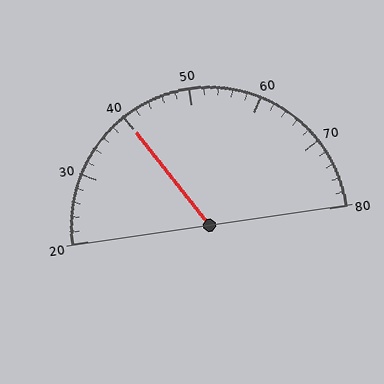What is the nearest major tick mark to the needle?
The nearest major tick mark is 40.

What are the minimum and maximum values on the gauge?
The gauge ranges from 20 to 80.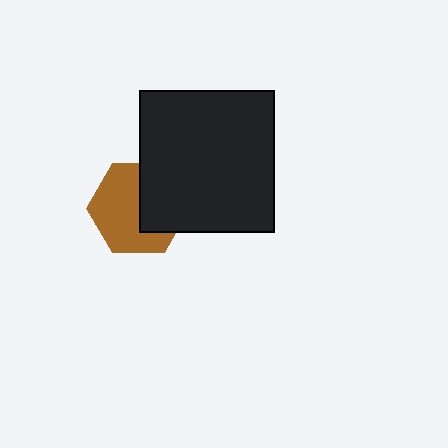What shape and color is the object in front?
The object in front is a black rectangle.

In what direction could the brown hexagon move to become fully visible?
The brown hexagon could move left. That would shift it out from behind the black rectangle entirely.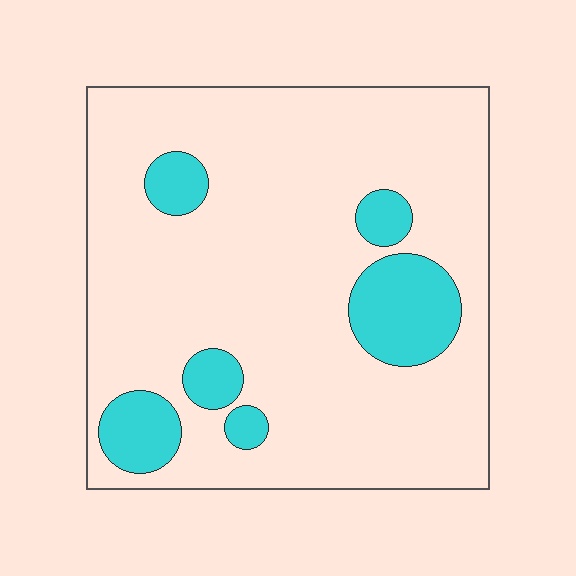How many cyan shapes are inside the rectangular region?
6.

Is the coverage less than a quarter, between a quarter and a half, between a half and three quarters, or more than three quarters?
Less than a quarter.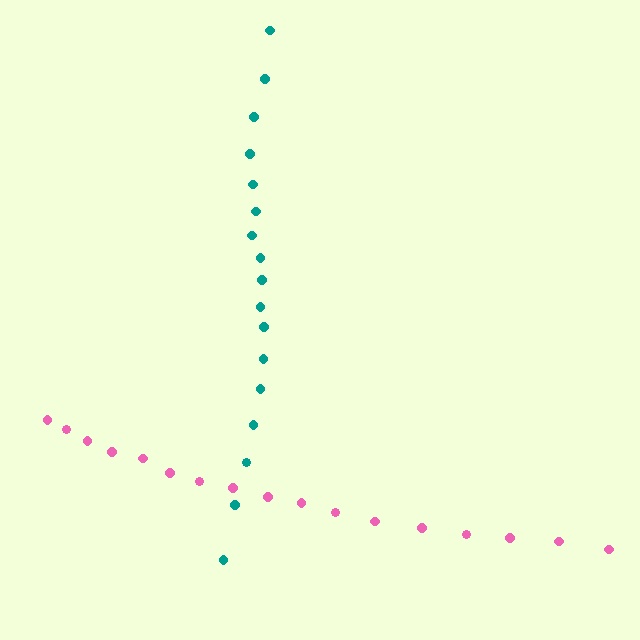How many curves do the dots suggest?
There are 2 distinct paths.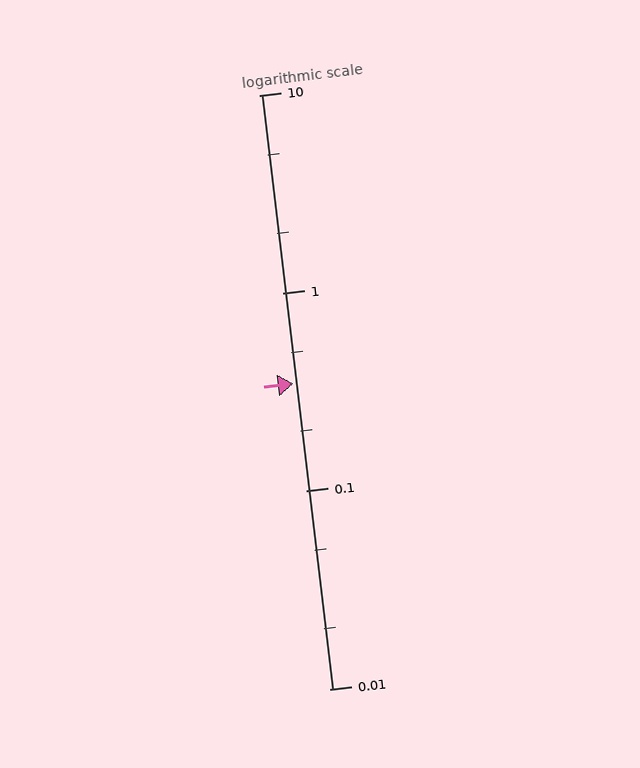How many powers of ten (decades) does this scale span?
The scale spans 3 decades, from 0.01 to 10.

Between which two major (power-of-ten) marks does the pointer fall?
The pointer is between 0.1 and 1.